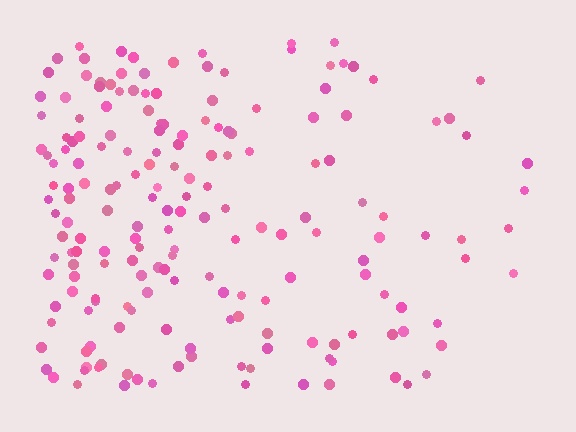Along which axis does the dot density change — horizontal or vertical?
Horizontal.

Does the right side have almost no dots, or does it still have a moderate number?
Still a moderate number, just noticeably fewer than the left.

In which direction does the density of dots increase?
From right to left, with the left side densest.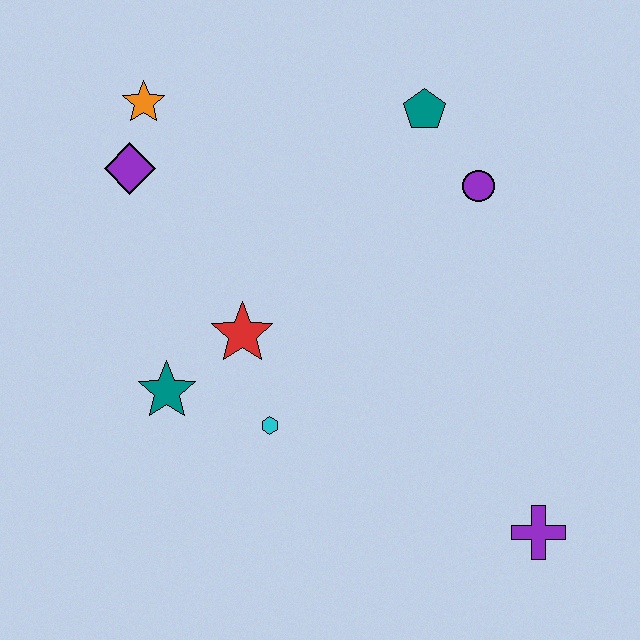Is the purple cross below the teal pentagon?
Yes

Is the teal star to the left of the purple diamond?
No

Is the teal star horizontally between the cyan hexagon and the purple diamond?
Yes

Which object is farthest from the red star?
The purple cross is farthest from the red star.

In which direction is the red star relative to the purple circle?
The red star is to the left of the purple circle.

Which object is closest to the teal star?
The red star is closest to the teal star.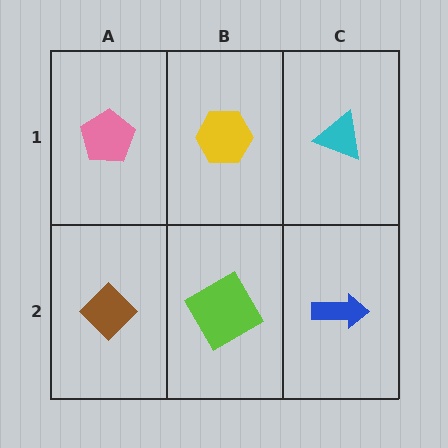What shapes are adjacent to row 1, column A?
A brown diamond (row 2, column A), a yellow hexagon (row 1, column B).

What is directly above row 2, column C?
A cyan triangle.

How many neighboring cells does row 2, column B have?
3.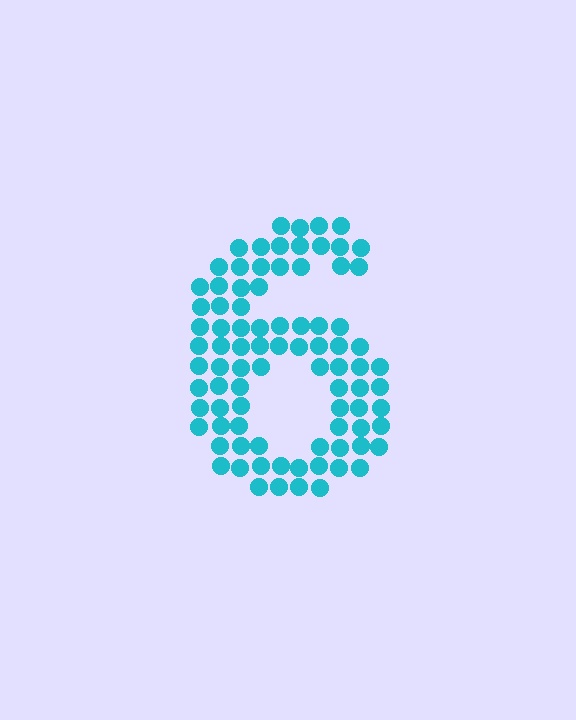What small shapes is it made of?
It is made of small circles.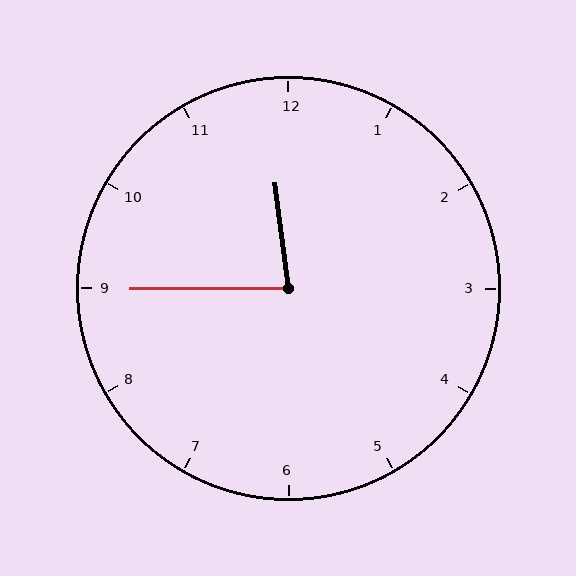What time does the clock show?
11:45.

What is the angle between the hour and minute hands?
Approximately 82 degrees.